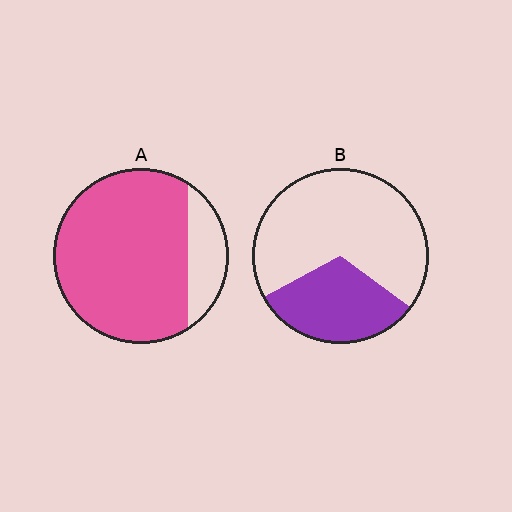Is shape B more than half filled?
No.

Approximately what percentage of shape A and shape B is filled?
A is approximately 80% and B is approximately 30%.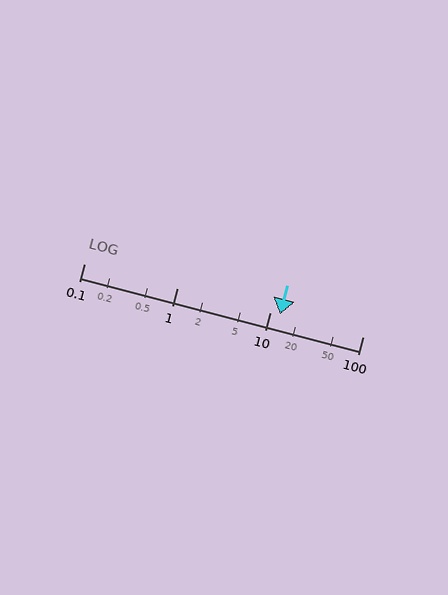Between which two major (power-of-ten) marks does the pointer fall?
The pointer is between 10 and 100.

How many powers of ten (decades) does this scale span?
The scale spans 3 decades, from 0.1 to 100.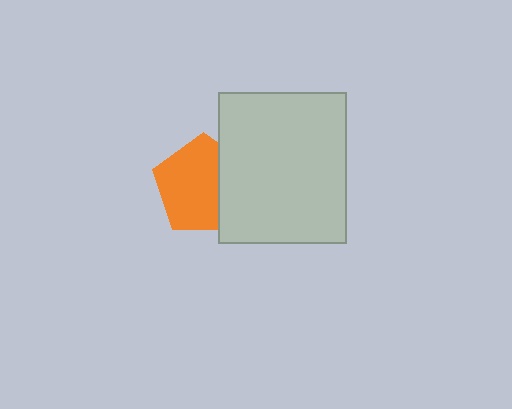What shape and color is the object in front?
The object in front is a light gray rectangle.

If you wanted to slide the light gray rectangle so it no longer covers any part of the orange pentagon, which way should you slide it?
Slide it right — that is the most direct way to separate the two shapes.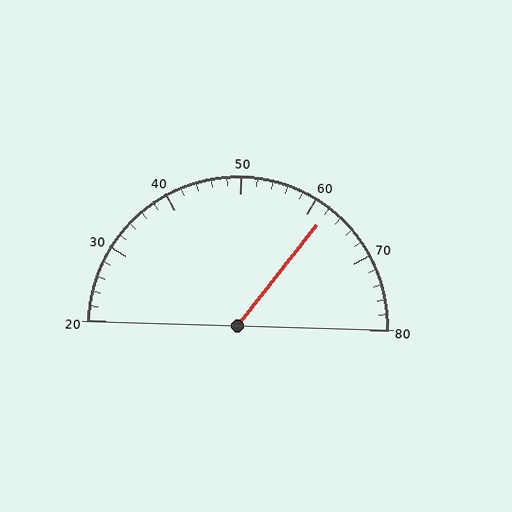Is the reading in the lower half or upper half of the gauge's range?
The reading is in the upper half of the range (20 to 80).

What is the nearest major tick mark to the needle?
The nearest major tick mark is 60.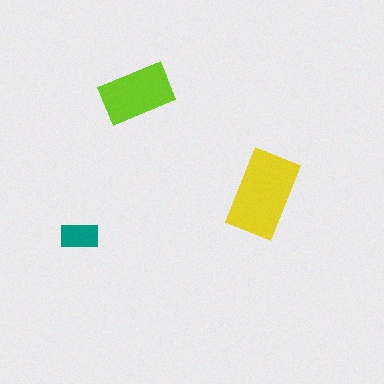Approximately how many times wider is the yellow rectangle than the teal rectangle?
About 2.5 times wider.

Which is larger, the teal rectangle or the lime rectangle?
The lime one.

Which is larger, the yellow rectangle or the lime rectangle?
The yellow one.